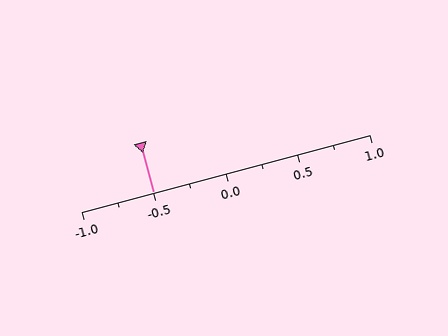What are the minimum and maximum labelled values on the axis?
The axis runs from -1.0 to 1.0.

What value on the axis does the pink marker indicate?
The marker indicates approximately -0.5.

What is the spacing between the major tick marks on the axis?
The major ticks are spaced 0.5 apart.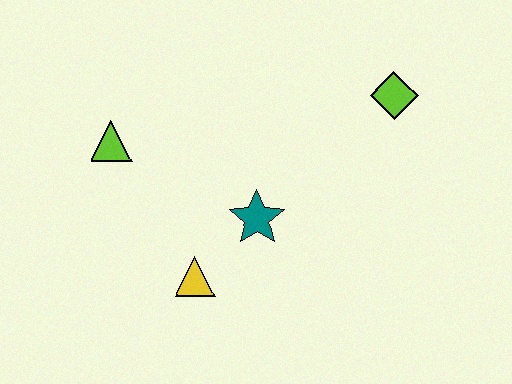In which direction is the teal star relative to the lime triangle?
The teal star is to the right of the lime triangle.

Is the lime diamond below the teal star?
No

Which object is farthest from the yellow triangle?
The lime diamond is farthest from the yellow triangle.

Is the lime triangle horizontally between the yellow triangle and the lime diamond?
No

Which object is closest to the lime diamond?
The teal star is closest to the lime diamond.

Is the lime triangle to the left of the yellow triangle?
Yes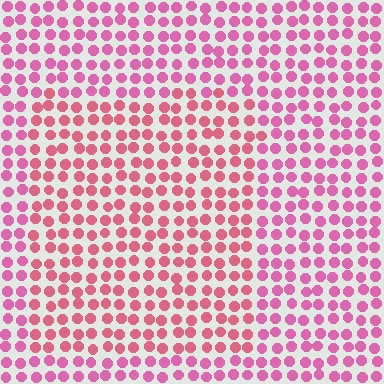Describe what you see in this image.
The image is filled with small pink elements in a uniform arrangement. A rectangle-shaped region is visible where the elements are tinted to a slightly different hue, forming a subtle color boundary.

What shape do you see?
I see a rectangle.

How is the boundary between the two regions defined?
The boundary is defined purely by a slight shift in hue (about 24 degrees). Spacing, size, and orientation are identical on both sides.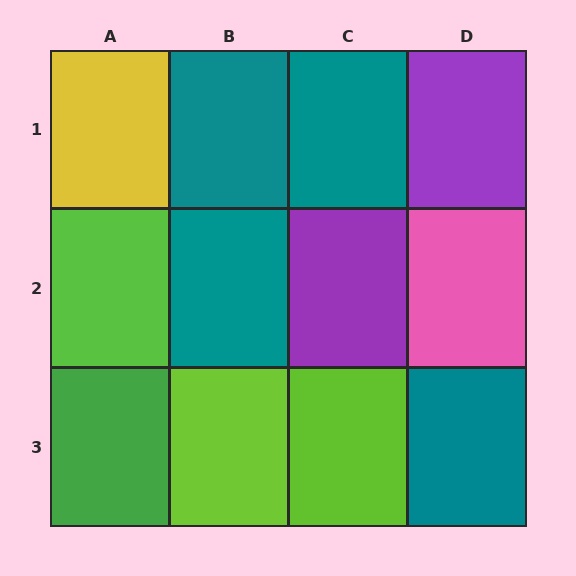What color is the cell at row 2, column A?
Lime.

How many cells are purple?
2 cells are purple.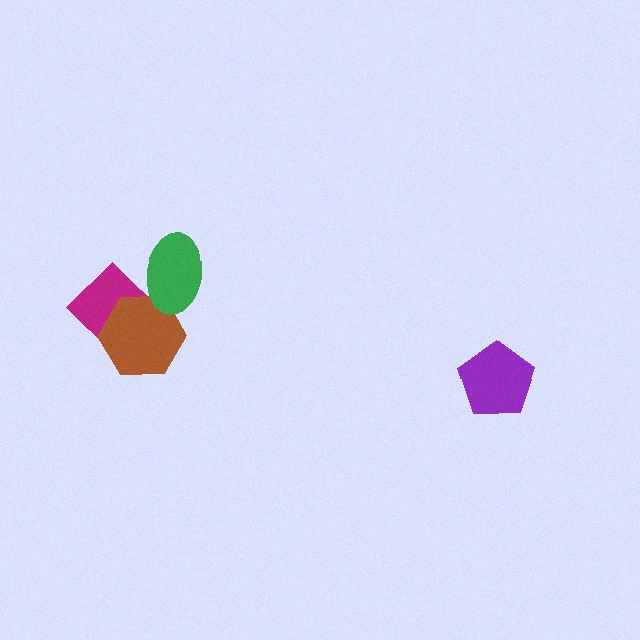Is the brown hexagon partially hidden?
Yes, it is partially covered by another shape.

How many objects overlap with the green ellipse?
2 objects overlap with the green ellipse.